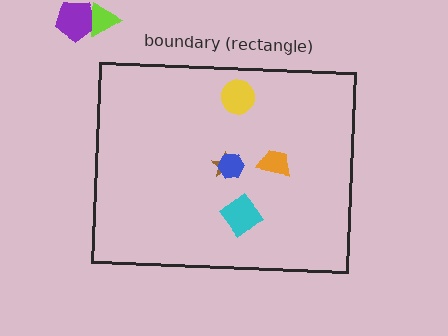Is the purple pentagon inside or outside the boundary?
Outside.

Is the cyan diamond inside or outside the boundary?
Inside.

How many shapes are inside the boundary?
5 inside, 2 outside.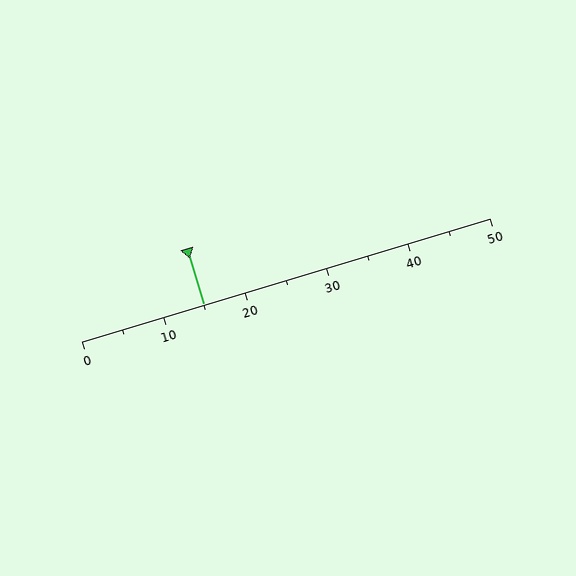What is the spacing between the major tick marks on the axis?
The major ticks are spaced 10 apart.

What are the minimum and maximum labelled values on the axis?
The axis runs from 0 to 50.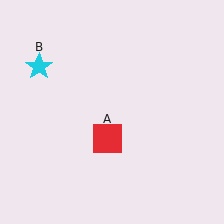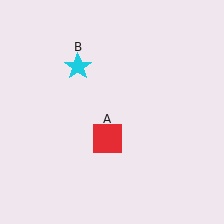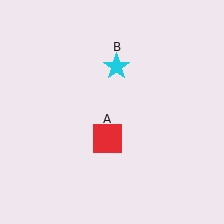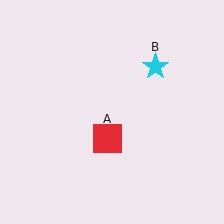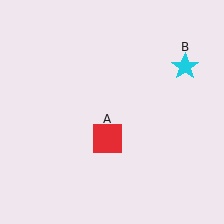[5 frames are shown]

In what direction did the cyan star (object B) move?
The cyan star (object B) moved right.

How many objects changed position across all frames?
1 object changed position: cyan star (object B).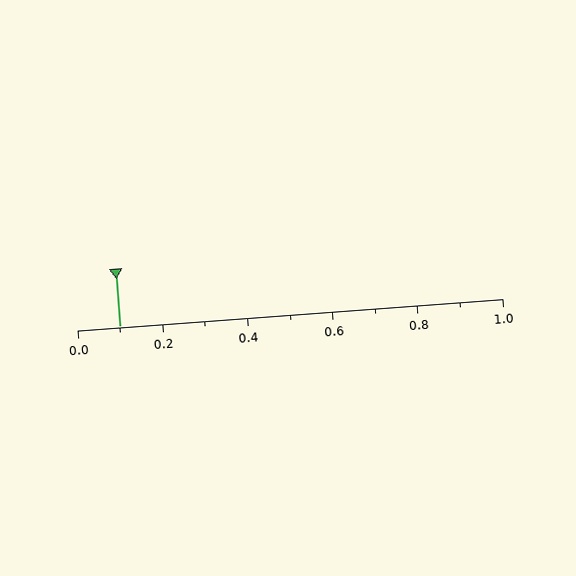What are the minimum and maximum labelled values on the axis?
The axis runs from 0.0 to 1.0.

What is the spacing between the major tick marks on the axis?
The major ticks are spaced 0.2 apart.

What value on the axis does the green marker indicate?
The marker indicates approximately 0.1.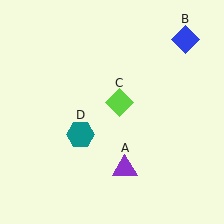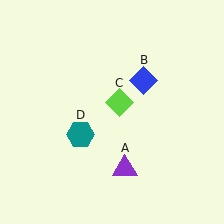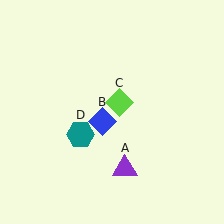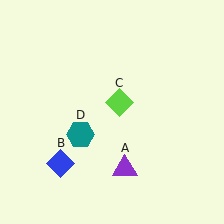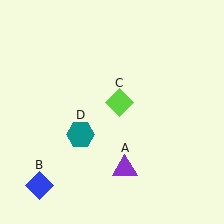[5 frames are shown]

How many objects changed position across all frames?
1 object changed position: blue diamond (object B).